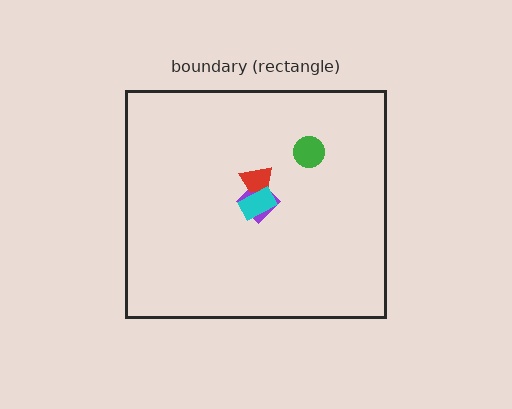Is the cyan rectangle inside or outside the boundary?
Inside.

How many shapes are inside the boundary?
4 inside, 0 outside.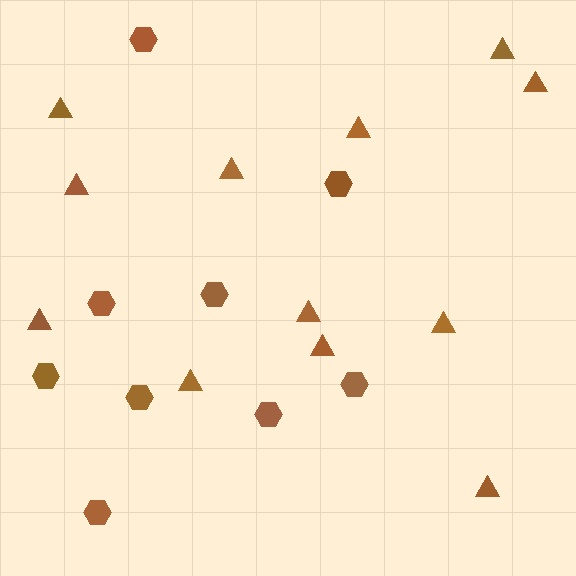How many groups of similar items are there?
There are 2 groups: one group of hexagons (9) and one group of triangles (12).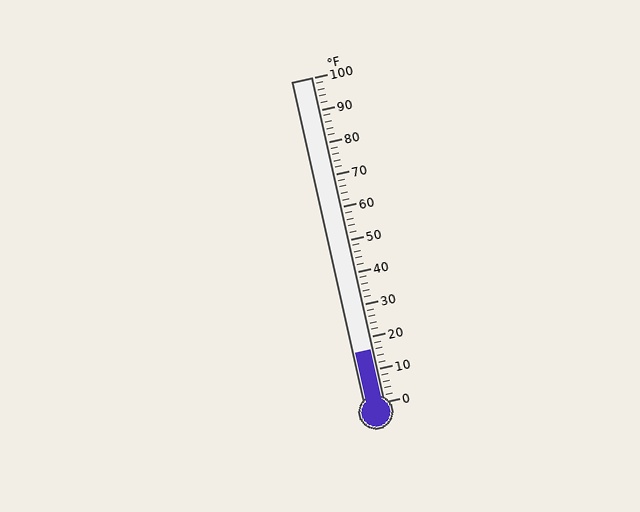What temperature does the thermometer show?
The thermometer shows approximately 16°F.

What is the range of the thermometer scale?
The thermometer scale ranges from 0°F to 100°F.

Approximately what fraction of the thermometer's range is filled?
The thermometer is filled to approximately 15% of its range.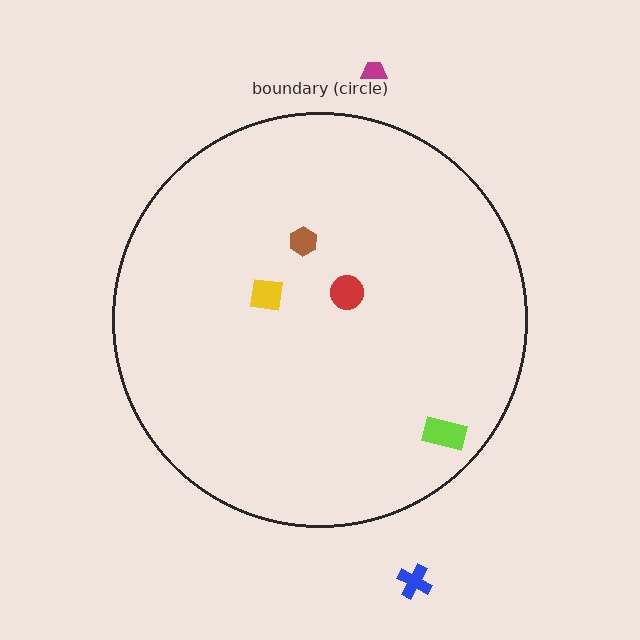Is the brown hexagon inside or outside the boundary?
Inside.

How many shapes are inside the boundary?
4 inside, 2 outside.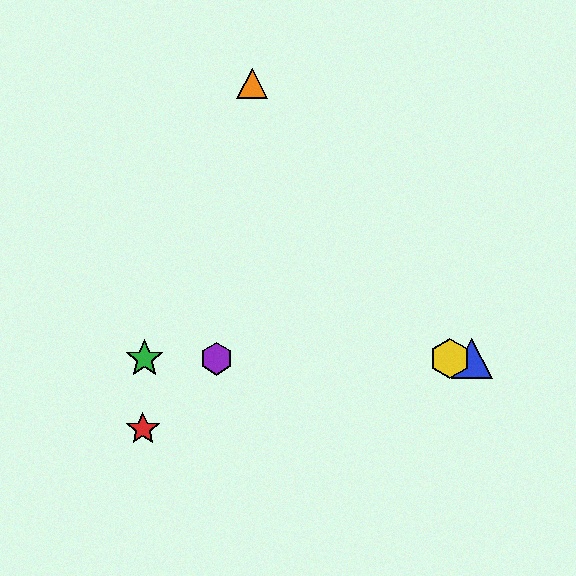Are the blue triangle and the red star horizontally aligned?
No, the blue triangle is at y≈359 and the red star is at y≈429.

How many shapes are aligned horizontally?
4 shapes (the blue triangle, the green star, the yellow hexagon, the purple hexagon) are aligned horizontally.